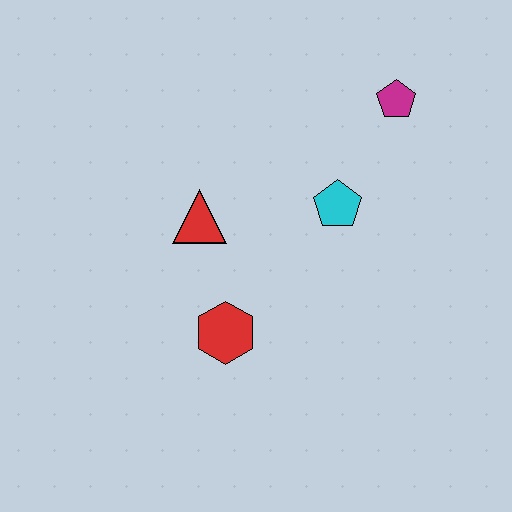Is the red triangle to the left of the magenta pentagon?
Yes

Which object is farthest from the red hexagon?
The magenta pentagon is farthest from the red hexagon.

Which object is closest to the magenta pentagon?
The cyan pentagon is closest to the magenta pentagon.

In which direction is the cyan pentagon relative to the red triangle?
The cyan pentagon is to the right of the red triangle.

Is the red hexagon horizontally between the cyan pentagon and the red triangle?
Yes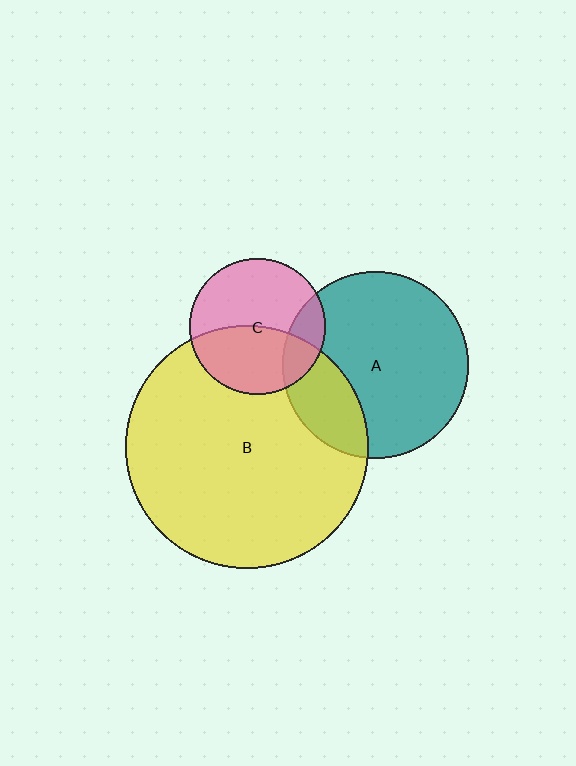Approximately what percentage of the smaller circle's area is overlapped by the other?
Approximately 45%.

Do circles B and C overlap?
Yes.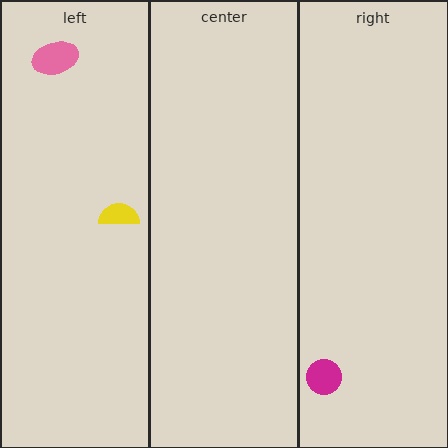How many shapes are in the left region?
2.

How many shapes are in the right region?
1.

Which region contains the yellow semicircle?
The left region.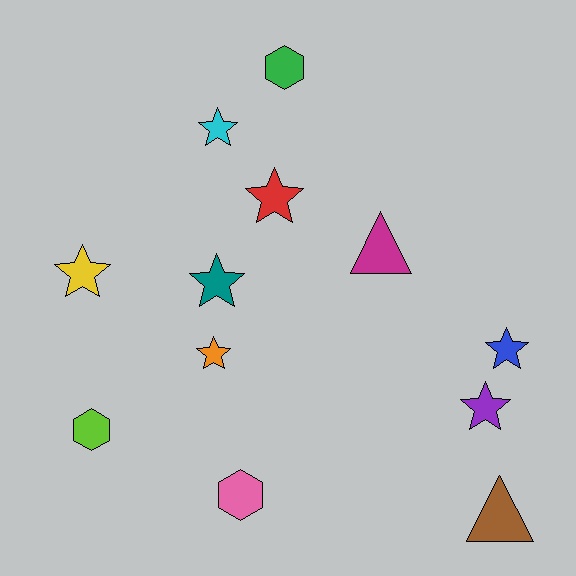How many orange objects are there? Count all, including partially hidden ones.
There is 1 orange object.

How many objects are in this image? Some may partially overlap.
There are 12 objects.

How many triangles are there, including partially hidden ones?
There are 2 triangles.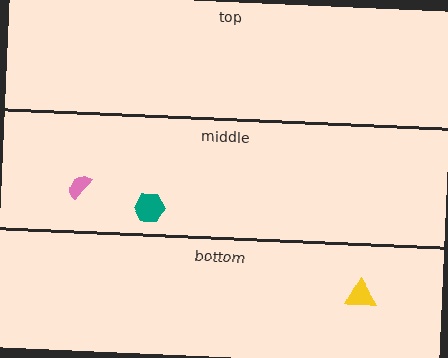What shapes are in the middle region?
The pink semicircle, the teal hexagon.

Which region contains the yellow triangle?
The bottom region.